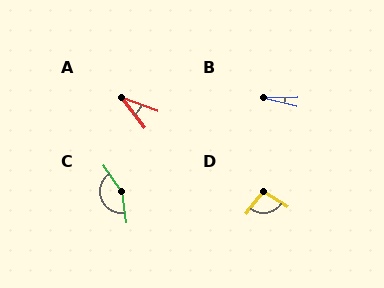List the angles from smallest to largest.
B (15°), A (32°), D (95°), C (153°).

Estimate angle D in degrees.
Approximately 95 degrees.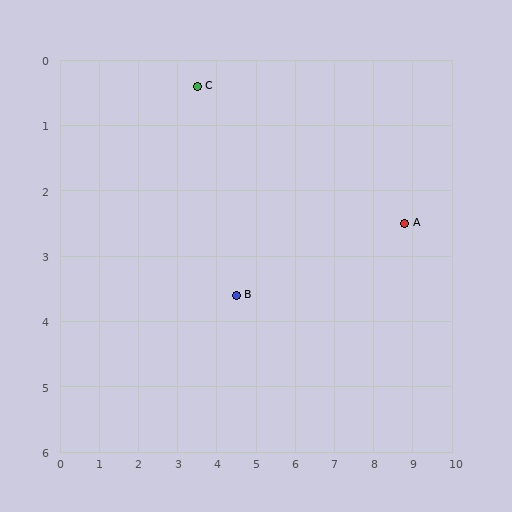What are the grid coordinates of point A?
Point A is at approximately (8.8, 2.5).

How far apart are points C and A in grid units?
Points C and A are about 5.7 grid units apart.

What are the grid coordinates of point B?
Point B is at approximately (4.5, 3.6).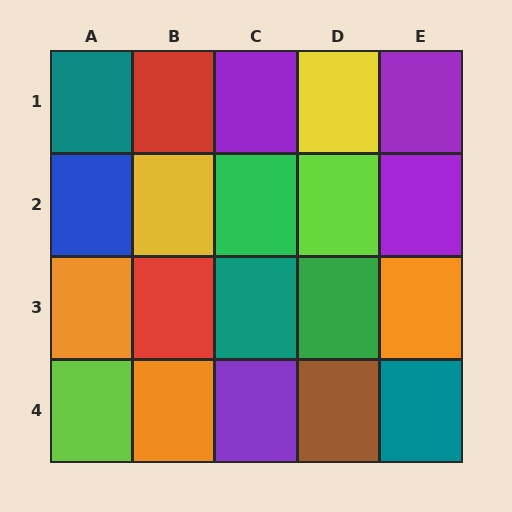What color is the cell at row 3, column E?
Orange.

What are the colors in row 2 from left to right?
Blue, yellow, green, lime, purple.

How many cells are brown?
1 cell is brown.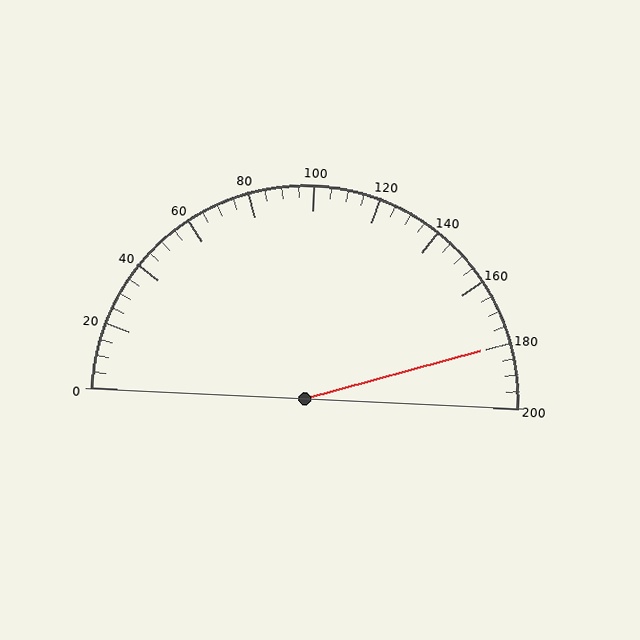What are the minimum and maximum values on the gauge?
The gauge ranges from 0 to 200.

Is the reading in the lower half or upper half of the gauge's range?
The reading is in the upper half of the range (0 to 200).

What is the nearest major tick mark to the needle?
The nearest major tick mark is 180.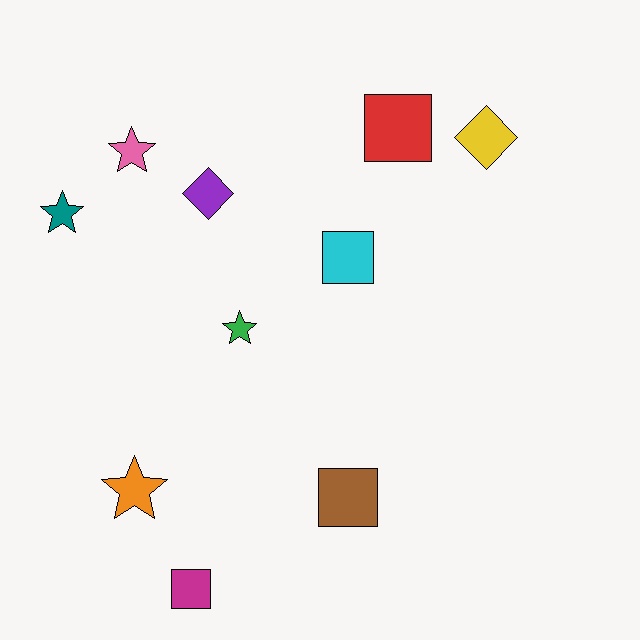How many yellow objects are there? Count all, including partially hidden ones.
There is 1 yellow object.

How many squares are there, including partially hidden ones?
There are 4 squares.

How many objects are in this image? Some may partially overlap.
There are 10 objects.